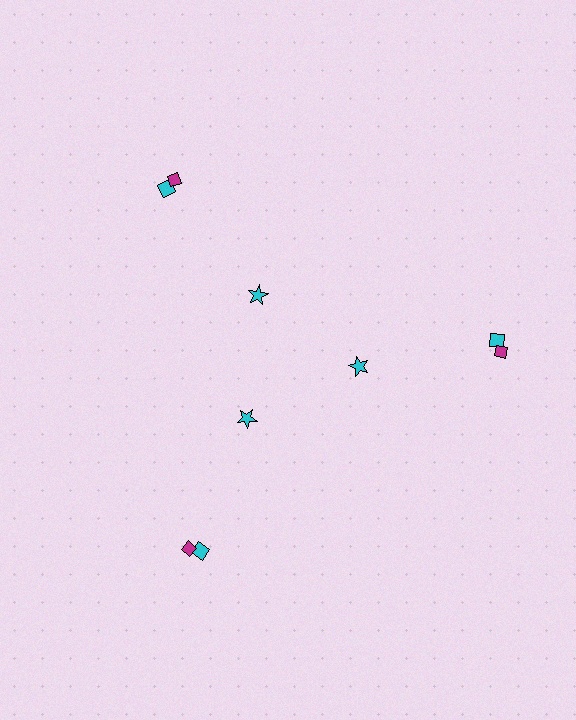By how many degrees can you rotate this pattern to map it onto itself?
The pattern maps onto itself every 120 degrees of rotation.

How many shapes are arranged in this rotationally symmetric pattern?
There are 9 shapes, arranged in 3 groups of 3.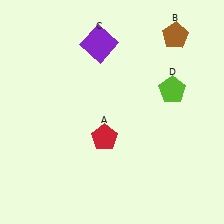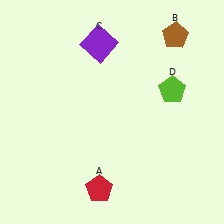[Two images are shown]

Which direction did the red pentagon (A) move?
The red pentagon (A) moved down.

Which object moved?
The red pentagon (A) moved down.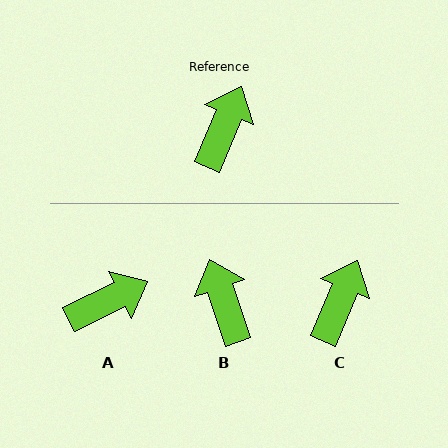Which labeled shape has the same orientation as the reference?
C.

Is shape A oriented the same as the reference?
No, it is off by about 41 degrees.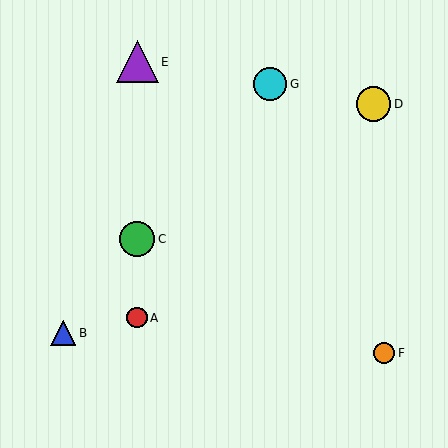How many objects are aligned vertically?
3 objects (A, C, E) are aligned vertically.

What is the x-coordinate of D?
Object D is at x≈373.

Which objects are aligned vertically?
Objects A, C, E are aligned vertically.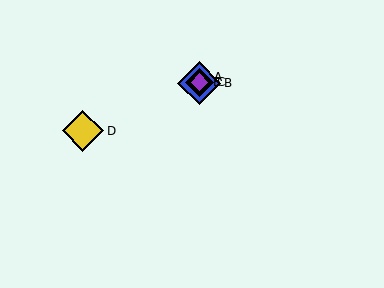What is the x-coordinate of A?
Object A is at x≈199.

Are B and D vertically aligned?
No, B is at x≈199 and D is at x≈83.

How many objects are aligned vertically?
4 objects (A, B, C, E) are aligned vertically.